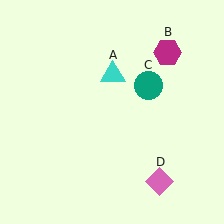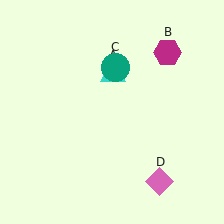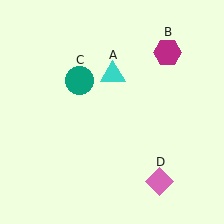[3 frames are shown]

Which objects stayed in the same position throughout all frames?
Cyan triangle (object A) and magenta hexagon (object B) and pink diamond (object D) remained stationary.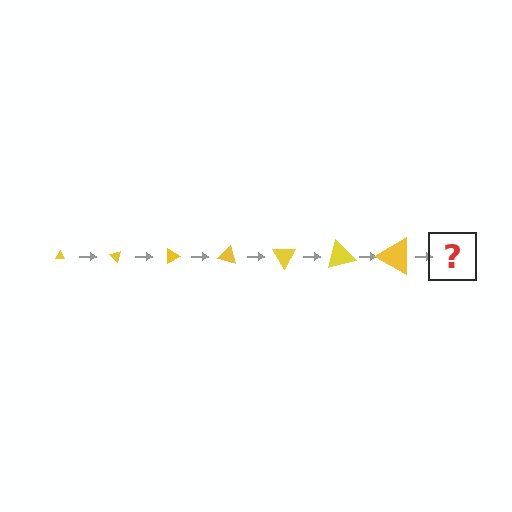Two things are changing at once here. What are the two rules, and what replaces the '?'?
The two rules are that the triangle grows larger each step and it rotates 45 degrees each step. The '?' should be a triangle, larger than the previous one and rotated 315 degrees from the start.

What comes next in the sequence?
The next element should be a triangle, larger than the previous one and rotated 315 degrees from the start.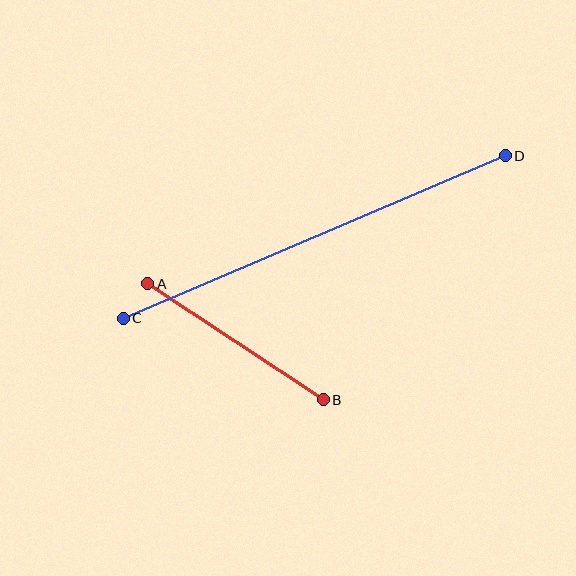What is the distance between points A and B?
The distance is approximately 211 pixels.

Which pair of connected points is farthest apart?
Points C and D are farthest apart.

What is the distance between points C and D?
The distance is approximately 415 pixels.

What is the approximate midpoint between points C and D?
The midpoint is at approximately (314, 237) pixels.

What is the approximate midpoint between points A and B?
The midpoint is at approximately (236, 342) pixels.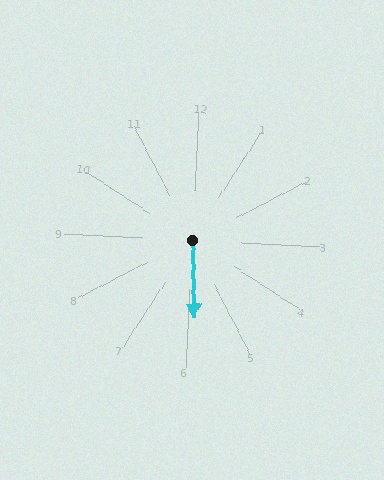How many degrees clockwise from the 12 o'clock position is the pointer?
Approximately 176 degrees.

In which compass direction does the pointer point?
South.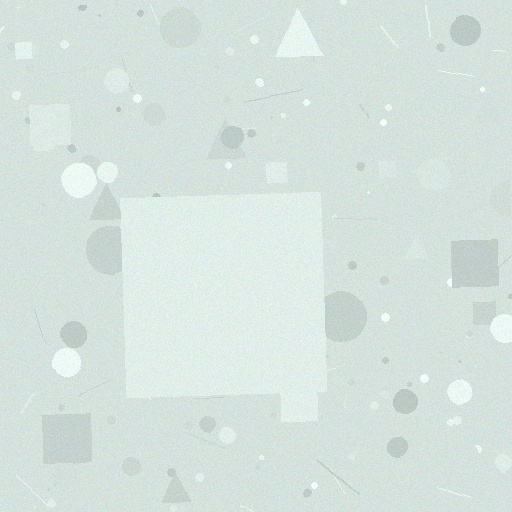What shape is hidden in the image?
A square is hidden in the image.